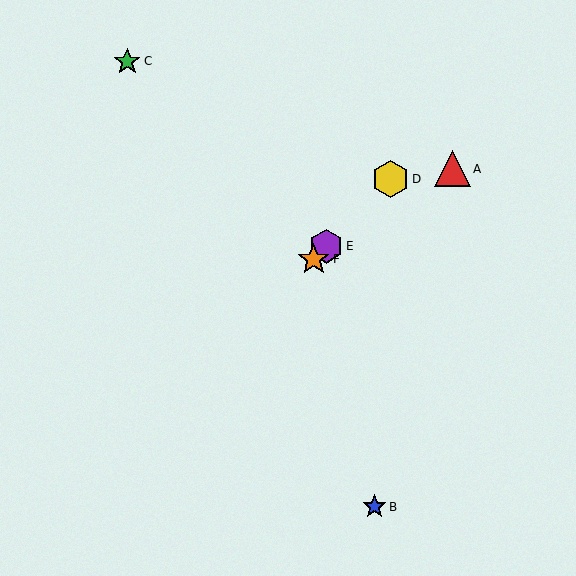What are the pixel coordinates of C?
Object C is at (127, 61).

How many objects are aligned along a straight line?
3 objects (D, E, F) are aligned along a straight line.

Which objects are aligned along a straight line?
Objects D, E, F are aligned along a straight line.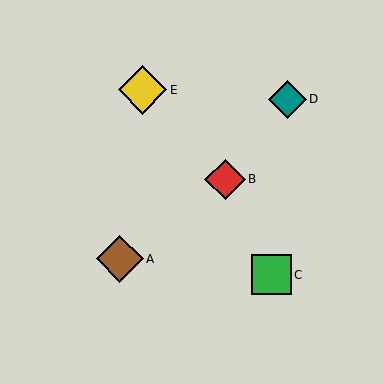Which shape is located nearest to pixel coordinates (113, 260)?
The brown diamond (labeled A) at (120, 259) is nearest to that location.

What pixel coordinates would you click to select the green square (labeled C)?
Click at (272, 275) to select the green square C.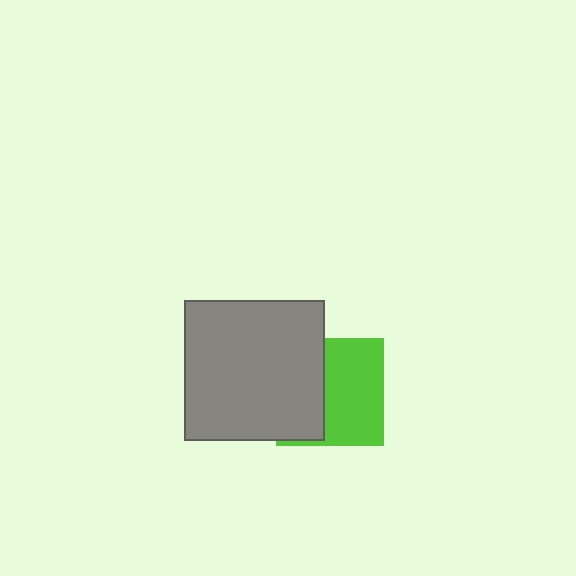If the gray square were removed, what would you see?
You would see the complete lime square.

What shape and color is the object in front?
The object in front is a gray square.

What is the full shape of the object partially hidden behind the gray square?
The partially hidden object is a lime square.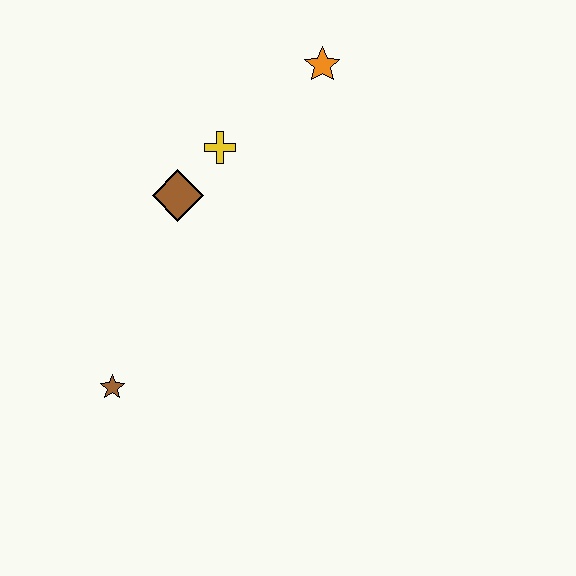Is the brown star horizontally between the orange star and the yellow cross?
No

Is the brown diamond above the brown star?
Yes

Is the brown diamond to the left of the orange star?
Yes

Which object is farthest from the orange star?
The brown star is farthest from the orange star.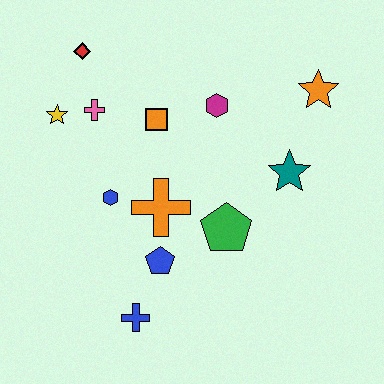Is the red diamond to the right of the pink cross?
No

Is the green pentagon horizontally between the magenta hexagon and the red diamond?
No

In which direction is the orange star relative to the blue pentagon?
The orange star is above the blue pentagon.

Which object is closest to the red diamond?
The pink cross is closest to the red diamond.